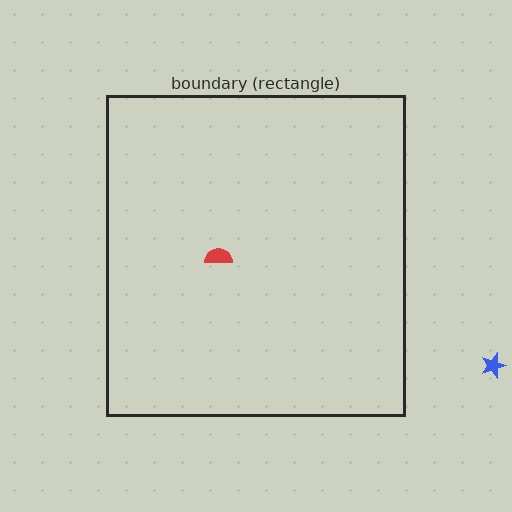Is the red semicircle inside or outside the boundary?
Inside.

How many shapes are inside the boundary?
1 inside, 1 outside.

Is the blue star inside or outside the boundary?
Outside.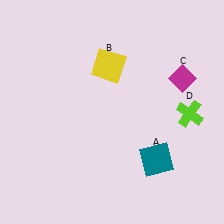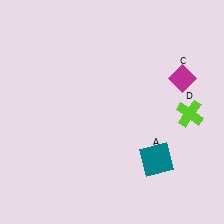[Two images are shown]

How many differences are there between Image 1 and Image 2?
There is 1 difference between the two images.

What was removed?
The yellow square (B) was removed in Image 2.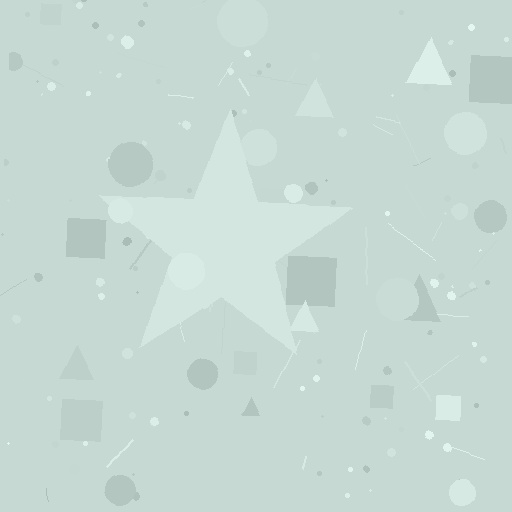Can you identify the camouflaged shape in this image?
The camouflaged shape is a star.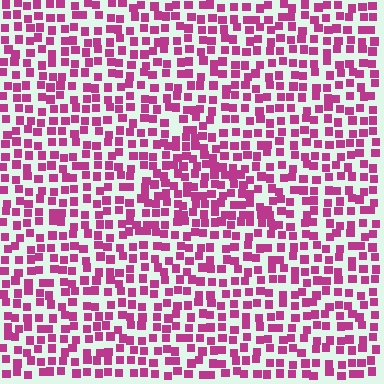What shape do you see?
I see a triangle.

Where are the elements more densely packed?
The elements are more densely packed inside the triangle boundary.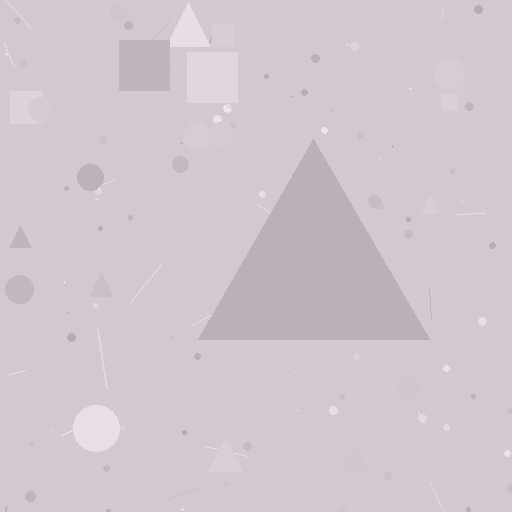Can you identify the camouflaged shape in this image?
The camouflaged shape is a triangle.